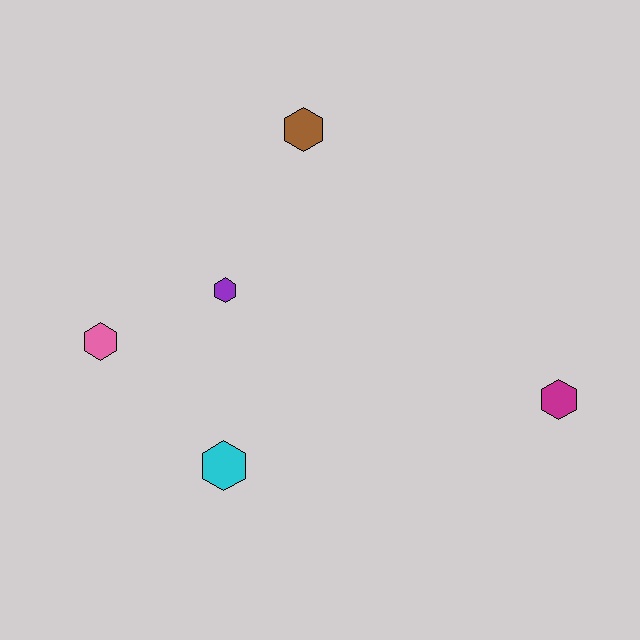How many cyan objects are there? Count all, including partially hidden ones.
There is 1 cyan object.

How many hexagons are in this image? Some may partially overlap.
There are 5 hexagons.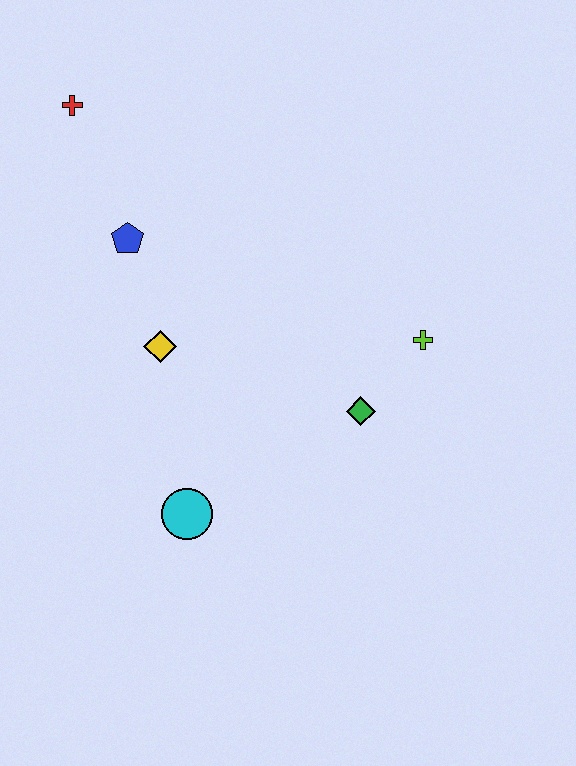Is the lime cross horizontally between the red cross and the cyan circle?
No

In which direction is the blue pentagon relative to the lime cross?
The blue pentagon is to the left of the lime cross.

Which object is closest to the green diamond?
The lime cross is closest to the green diamond.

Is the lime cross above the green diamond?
Yes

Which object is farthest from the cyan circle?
The red cross is farthest from the cyan circle.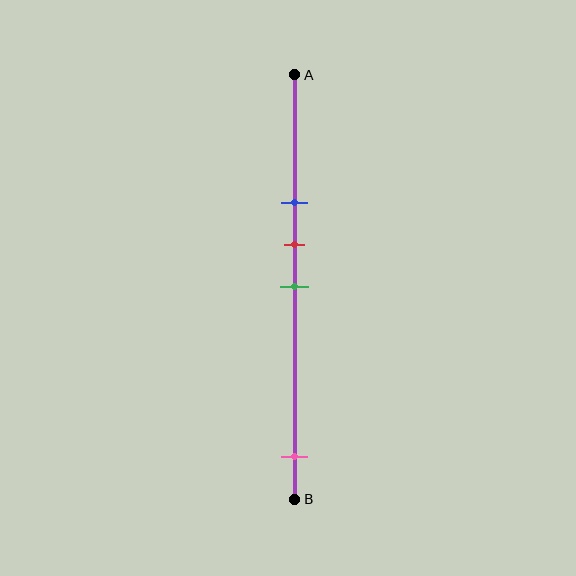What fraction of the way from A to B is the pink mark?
The pink mark is approximately 90% (0.9) of the way from A to B.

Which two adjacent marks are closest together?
The red and green marks are the closest adjacent pair.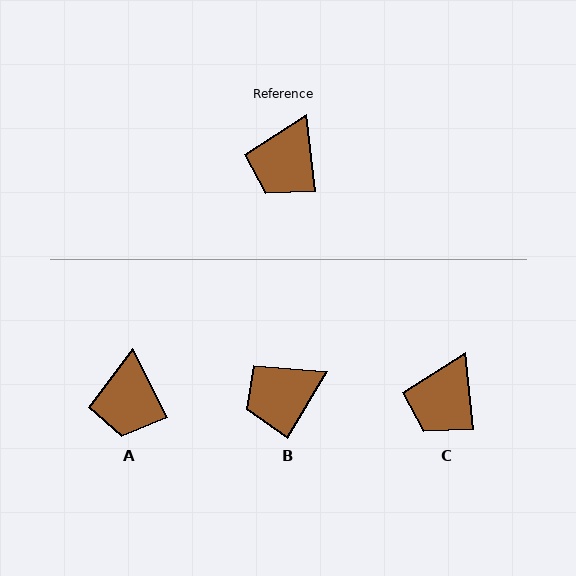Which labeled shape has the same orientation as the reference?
C.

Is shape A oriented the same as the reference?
No, it is off by about 21 degrees.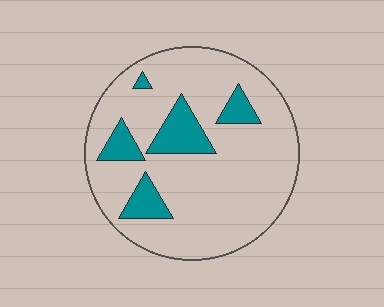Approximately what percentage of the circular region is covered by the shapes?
Approximately 15%.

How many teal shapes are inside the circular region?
5.